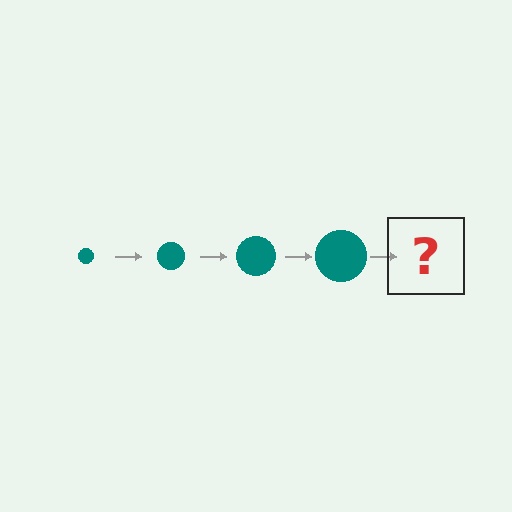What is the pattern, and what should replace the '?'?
The pattern is that the circle gets progressively larger each step. The '?' should be a teal circle, larger than the previous one.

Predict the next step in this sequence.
The next step is a teal circle, larger than the previous one.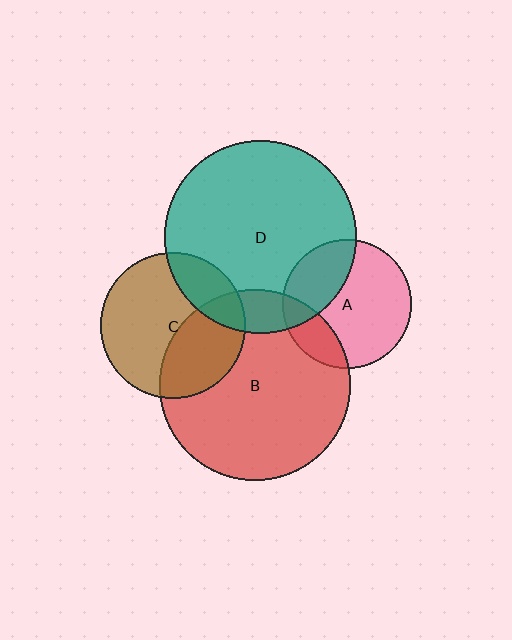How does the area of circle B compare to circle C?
Approximately 1.7 times.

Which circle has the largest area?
Circle D (teal).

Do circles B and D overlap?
Yes.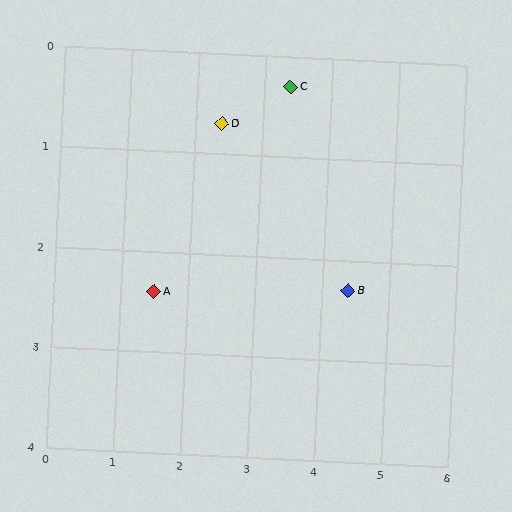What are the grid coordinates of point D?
Point D is at approximately (2.4, 0.7).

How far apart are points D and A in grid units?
Points D and A are about 1.9 grid units apart.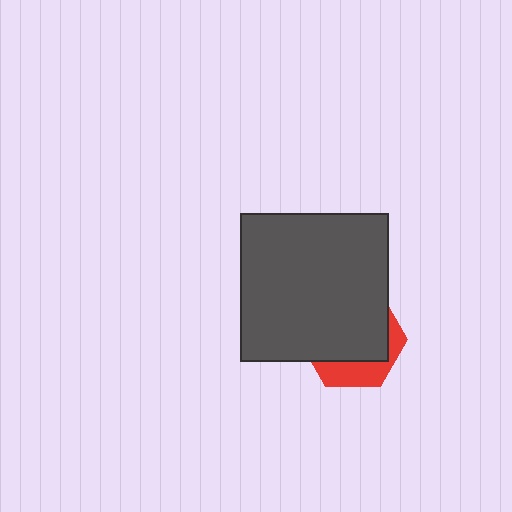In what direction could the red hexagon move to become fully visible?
The red hexagon could move down. That would shift it out from behind the dark gray square entirely.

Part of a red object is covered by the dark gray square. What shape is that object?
It is a hexagon.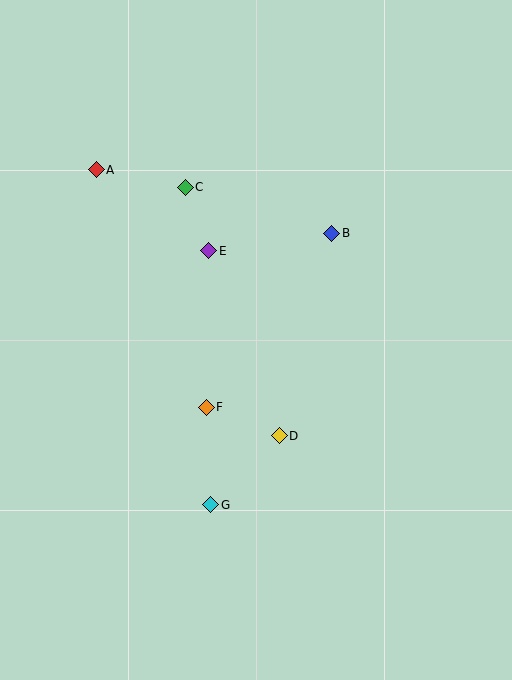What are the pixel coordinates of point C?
Point C is at (185, 187).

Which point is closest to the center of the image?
Point F at (206, 407) is closest to the center.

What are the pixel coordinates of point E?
Point E is at (209, 251).